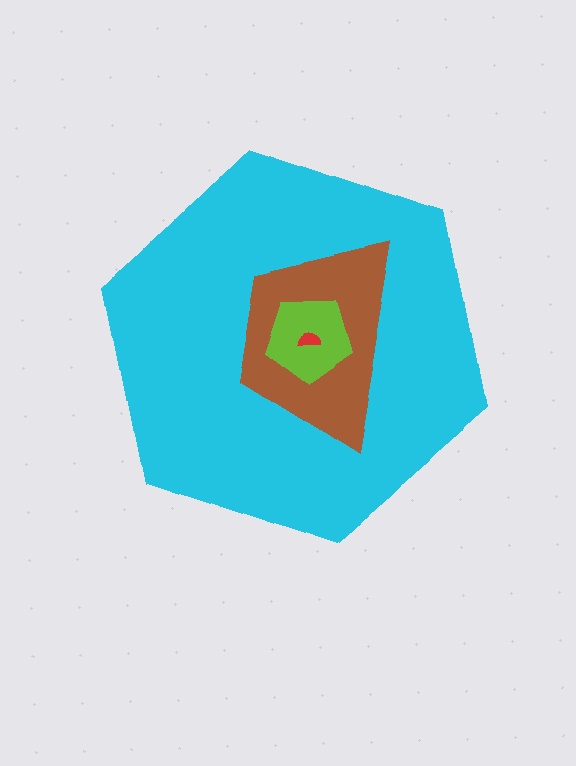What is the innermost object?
The red semicircle.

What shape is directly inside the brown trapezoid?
The lime pentagon.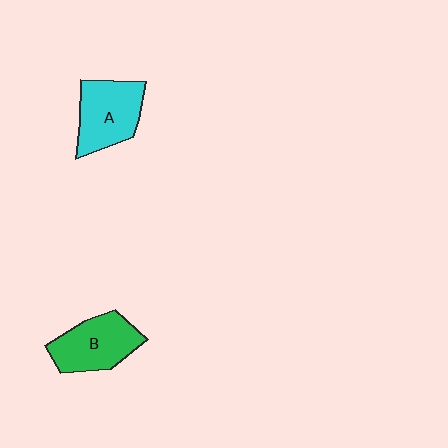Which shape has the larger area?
Shape A (cyan).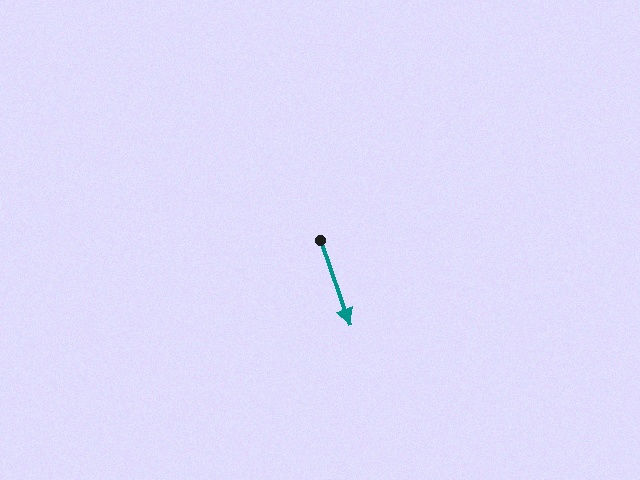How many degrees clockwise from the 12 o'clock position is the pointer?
Approximately 161 degrees.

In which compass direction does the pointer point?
South.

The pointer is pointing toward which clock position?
Roughly 5 o'clock.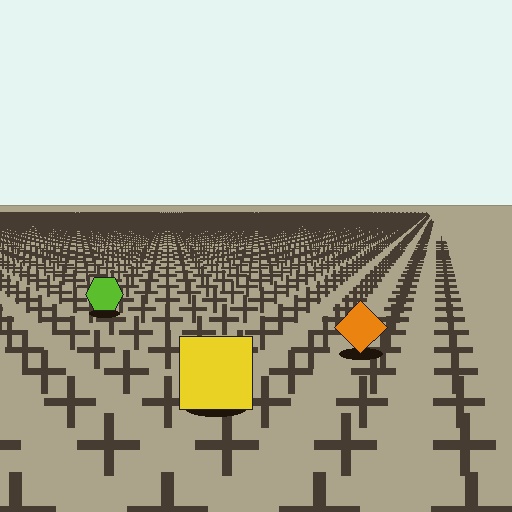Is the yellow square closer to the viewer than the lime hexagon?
Yes. The yellow square is closer — you can tell from the texture gradient: the ground texture is coarser near it.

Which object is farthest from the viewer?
The lime hexagon is farthest from the viewer. It appears smaller and the ground texture around it is denser.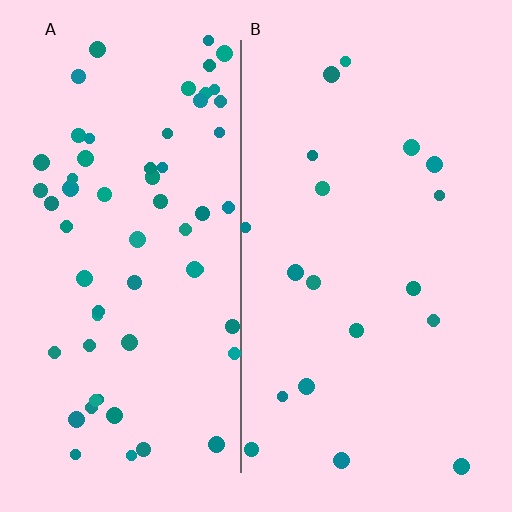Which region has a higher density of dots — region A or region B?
A (the left).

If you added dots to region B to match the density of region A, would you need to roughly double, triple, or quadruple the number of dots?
Approximately triple.